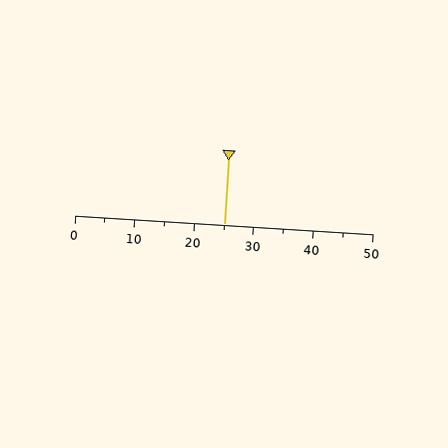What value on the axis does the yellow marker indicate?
The marker indicates approximately 25.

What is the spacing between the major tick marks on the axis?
The major ticks are spaced 10 apart.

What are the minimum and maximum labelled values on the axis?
The axis runs from 0 to 50.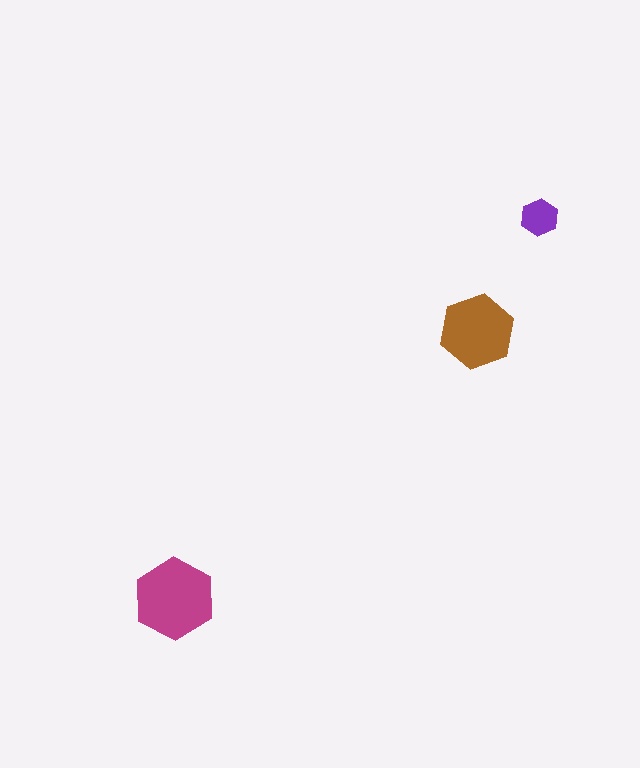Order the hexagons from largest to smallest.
the magenta one, the brown one, the purple one.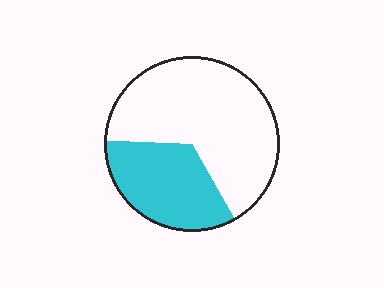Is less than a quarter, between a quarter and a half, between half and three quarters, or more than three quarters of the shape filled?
Between a quarter and a half.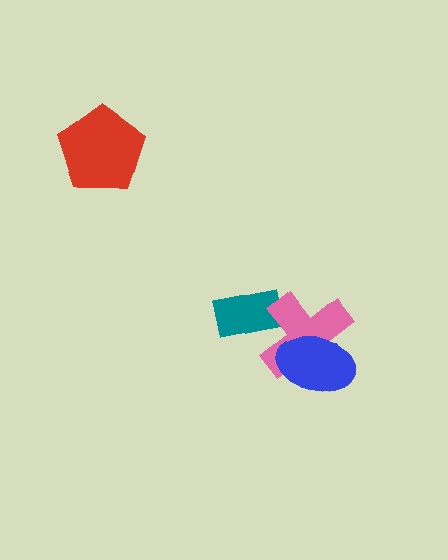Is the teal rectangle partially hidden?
Yes, it is partially covered by another shape.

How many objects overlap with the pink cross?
2 objects overlap with the pink cross.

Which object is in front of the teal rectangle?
The pink cross is in front of the teal rectangle.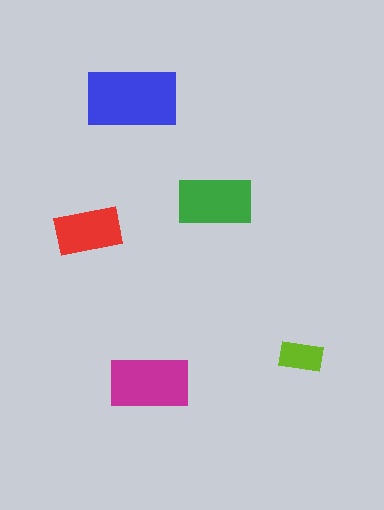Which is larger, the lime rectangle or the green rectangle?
The green one.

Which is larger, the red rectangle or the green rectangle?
The green one.